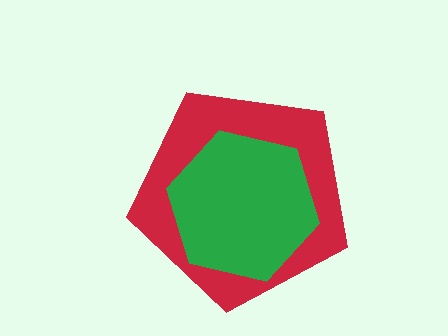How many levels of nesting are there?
2.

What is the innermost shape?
The green hexagon.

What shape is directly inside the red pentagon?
The green hexagon.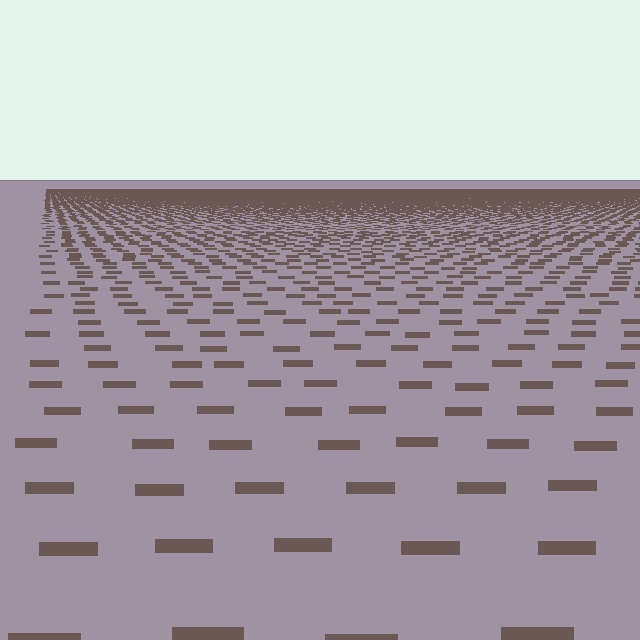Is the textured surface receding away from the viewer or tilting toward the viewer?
The surface is receding away from the viewer. Texture elements get smaller and denser toward the top.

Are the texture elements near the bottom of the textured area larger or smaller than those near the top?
Larger. Near the bottom, elements are closer to the viewer and appear at a bigger on-screen size.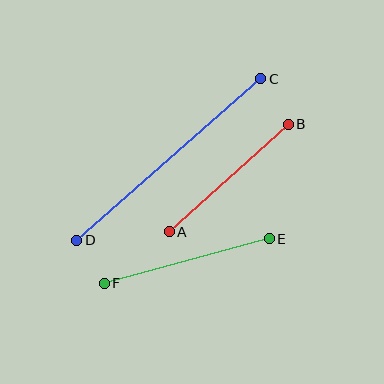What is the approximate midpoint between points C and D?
The midpoint is at approximately (168, 160) pixels.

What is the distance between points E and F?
The distance is approximately 171 pixels.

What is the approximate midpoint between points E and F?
The midpoint is at approximately (187, 261) pixels.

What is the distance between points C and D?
The distance is approximately 245 pixels.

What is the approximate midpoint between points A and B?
The midpoint is at approximately (229, 178) pixels.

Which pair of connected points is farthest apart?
Points C and D are farthest apart.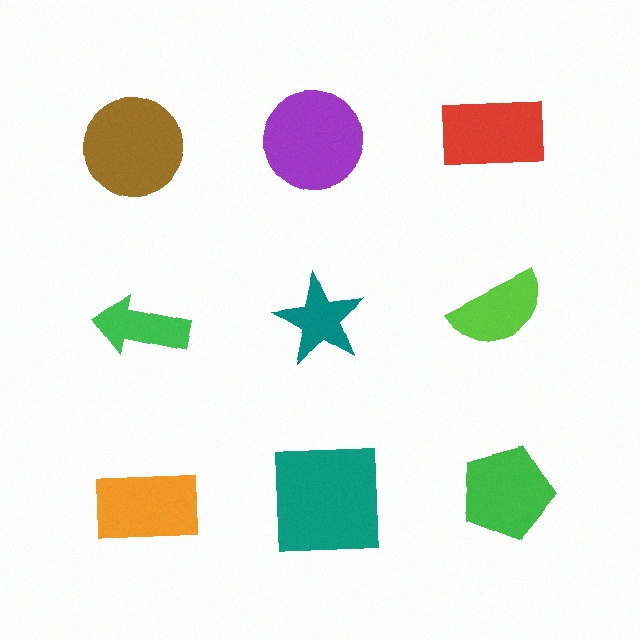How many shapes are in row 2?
3 shapes.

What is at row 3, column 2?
A teal square.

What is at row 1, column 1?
A brown circle.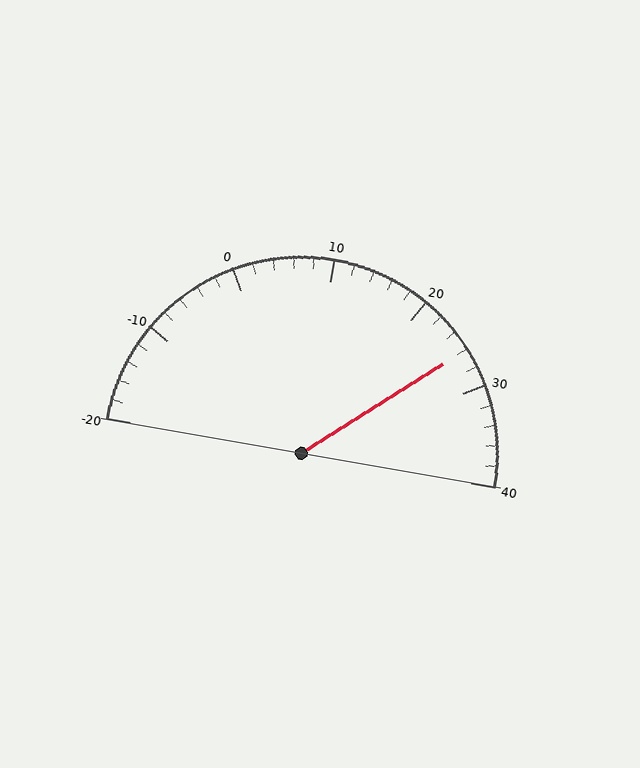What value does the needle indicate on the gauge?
The needle indicates approximately 26.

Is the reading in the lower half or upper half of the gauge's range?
The reading is in the upper half of the range (-20 to 40).